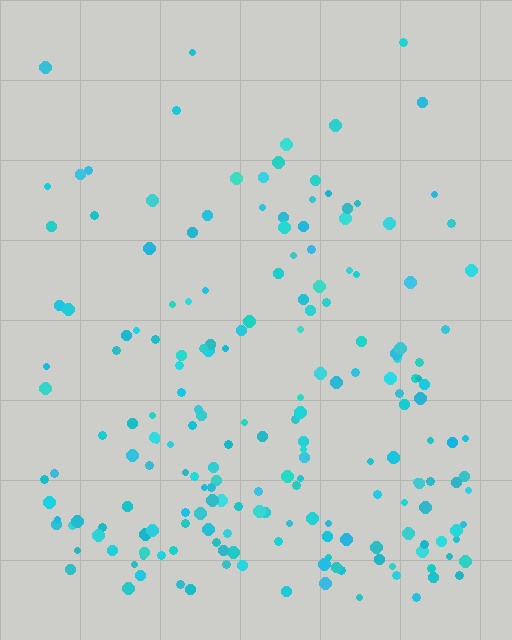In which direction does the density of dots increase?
From top to bottom, with the bottom side densest.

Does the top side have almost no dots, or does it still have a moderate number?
Still a moderate number, just noticeably fewer than the bottom.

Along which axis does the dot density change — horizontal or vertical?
Vertical.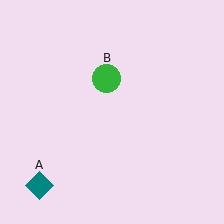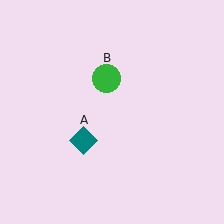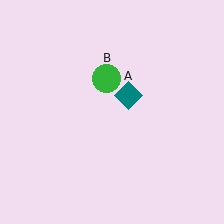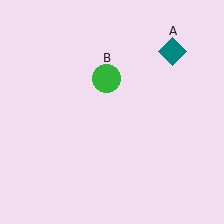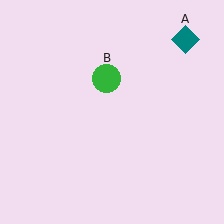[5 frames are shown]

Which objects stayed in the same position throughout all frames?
Green circle (object B) remained stationary.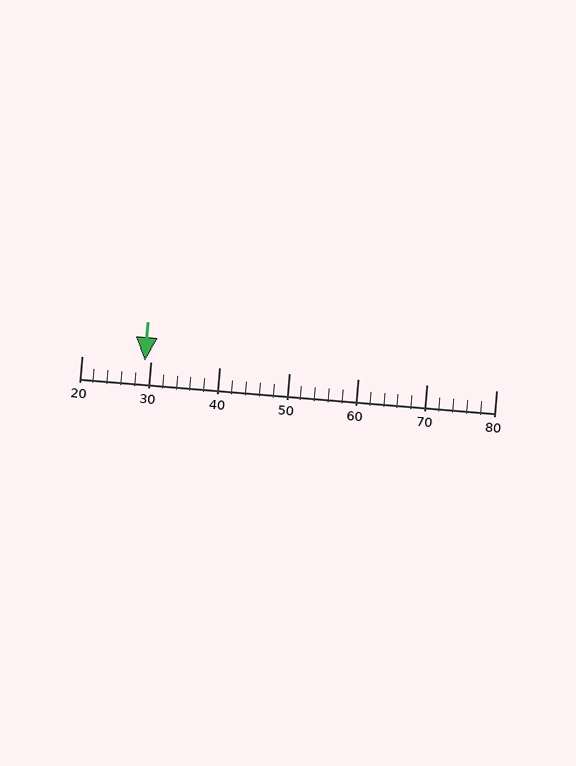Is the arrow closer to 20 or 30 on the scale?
The arrow is closer to 30.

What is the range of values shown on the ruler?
The ruler shows values from 20 to 80.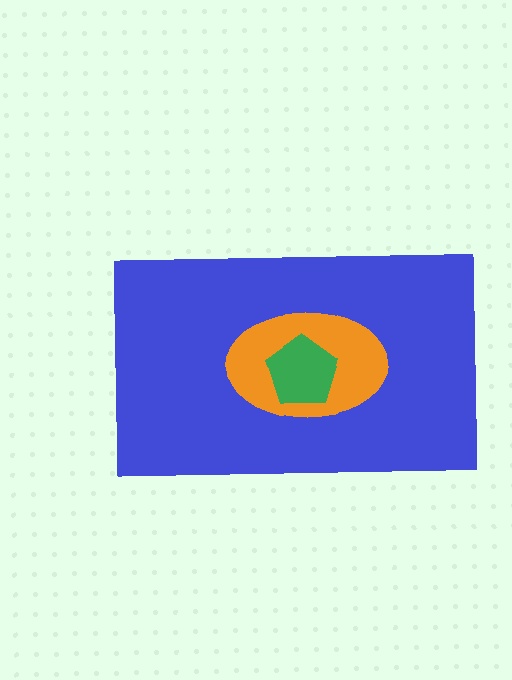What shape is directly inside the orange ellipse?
The green pentagon.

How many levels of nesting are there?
3.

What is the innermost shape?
The green pentagon.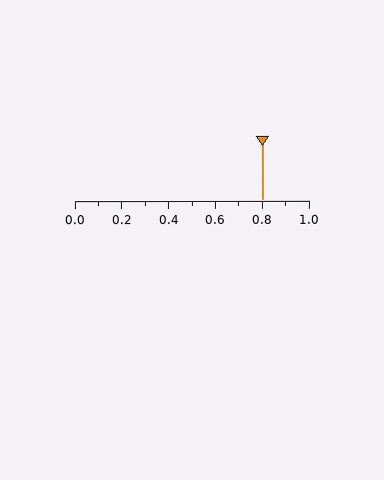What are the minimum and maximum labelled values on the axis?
The axis runs from 0.0 to 1.0.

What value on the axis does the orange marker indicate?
The marker indicates approximately 0.8.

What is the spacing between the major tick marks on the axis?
The major ticks are spaced 0.2 apart.